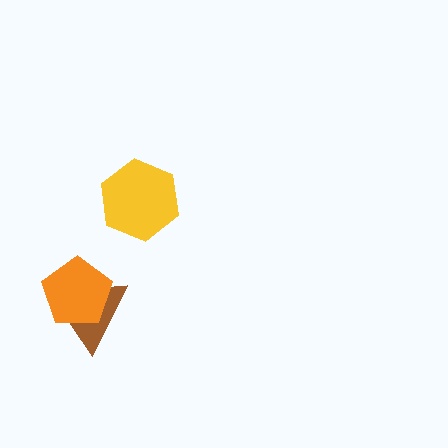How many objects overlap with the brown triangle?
1 object overlaps with the brown triangle.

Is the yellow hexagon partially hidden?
No, no other shape covers it.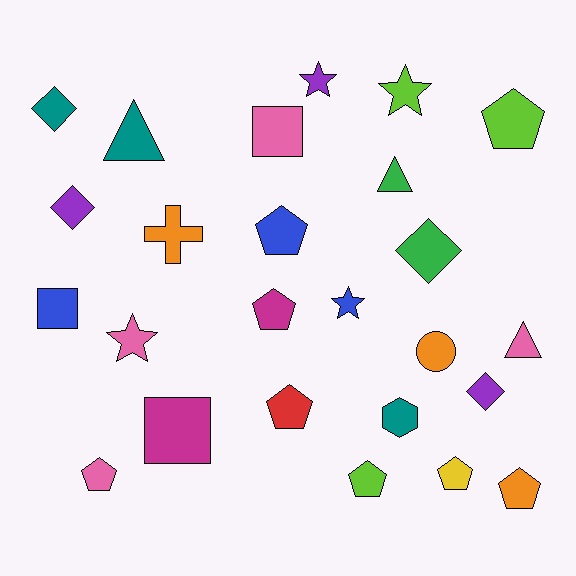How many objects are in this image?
There are 25 objects.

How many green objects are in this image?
There are 2 green objects.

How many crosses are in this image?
There is 1 cross.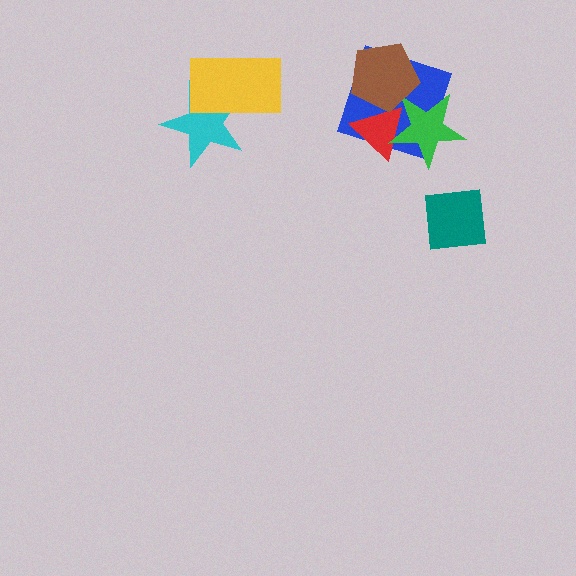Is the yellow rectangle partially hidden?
No, no other shape covers it.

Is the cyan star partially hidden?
Yes, it is partially covered by another shape.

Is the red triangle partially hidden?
Yes, it is partially covered by another shape.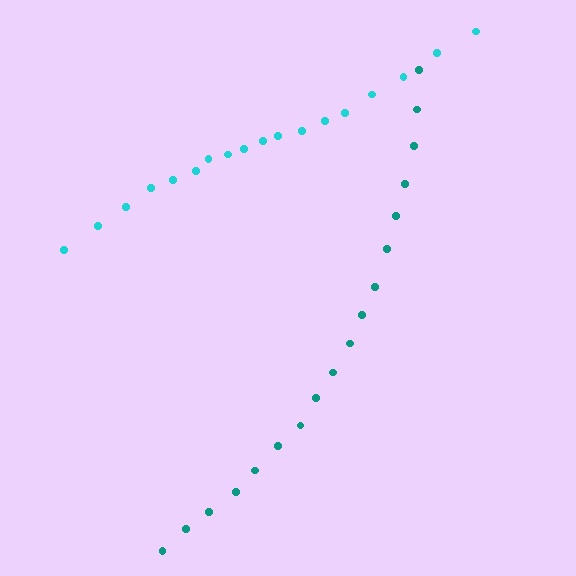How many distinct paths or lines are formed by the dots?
There are 2 distinct paths.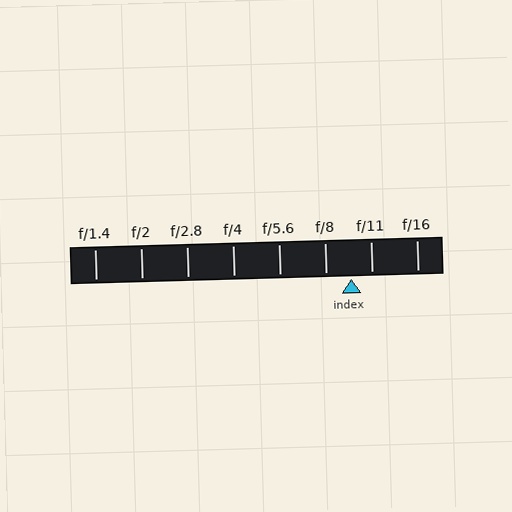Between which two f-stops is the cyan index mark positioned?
The index mark is between f/8 and f/11.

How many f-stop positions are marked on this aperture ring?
There are 8 f-stop positions marked.